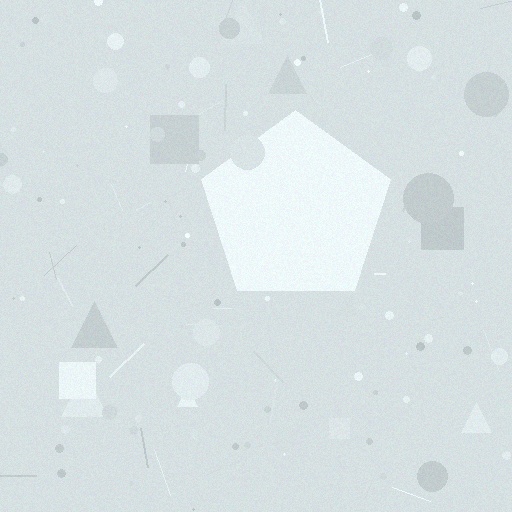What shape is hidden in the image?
A pentagon is hidden in the image.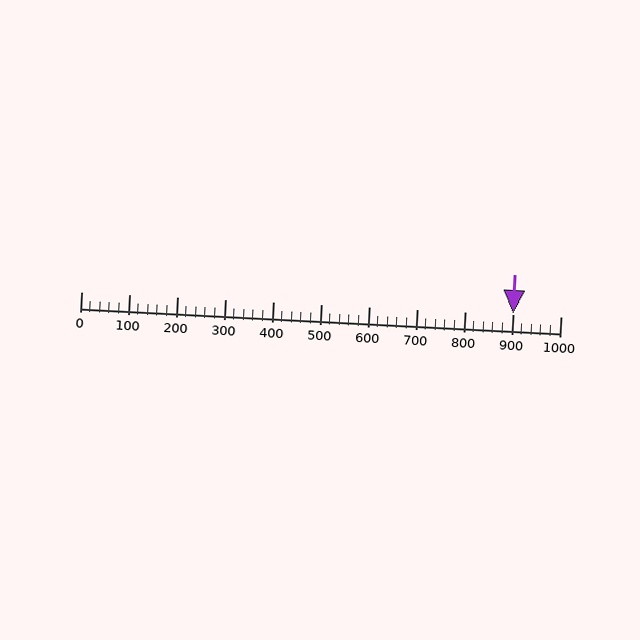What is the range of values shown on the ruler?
The ruler shows values from 0 to 1000.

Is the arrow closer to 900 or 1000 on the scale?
The arrow is closer to 900.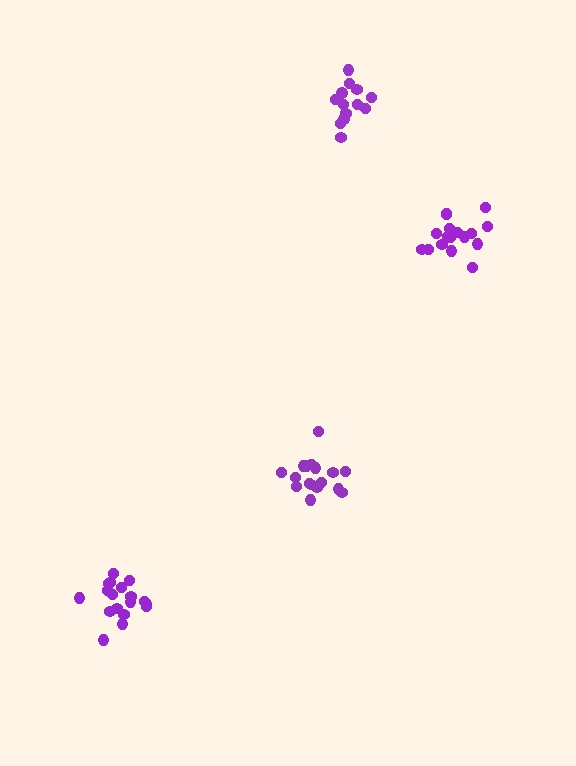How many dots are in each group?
Group 1: 13 dots, Group 2: 17 dots, Group 3: 17 dots, Group 4: 18 dots (65 total).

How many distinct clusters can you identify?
There are 4 distinct clusters.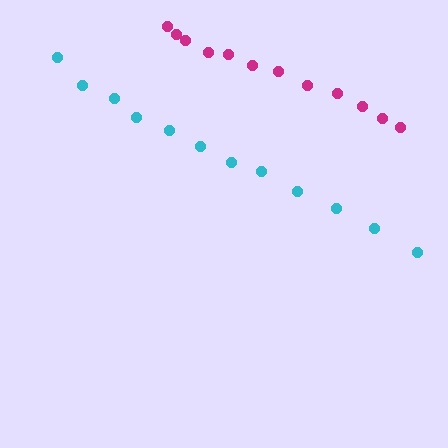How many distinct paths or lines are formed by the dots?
There are 2 distinct paths.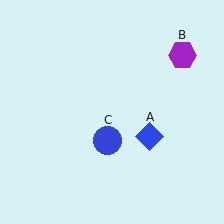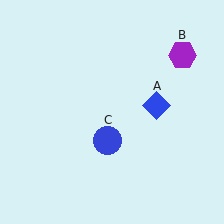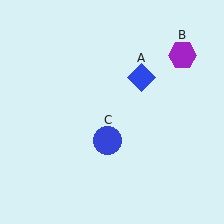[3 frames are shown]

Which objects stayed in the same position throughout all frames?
Purple hexagon (object B) and blue circle (object C) remained stationary.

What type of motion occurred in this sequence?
The blue diamond (object A) rotated counterclockwise around the center of the scene.